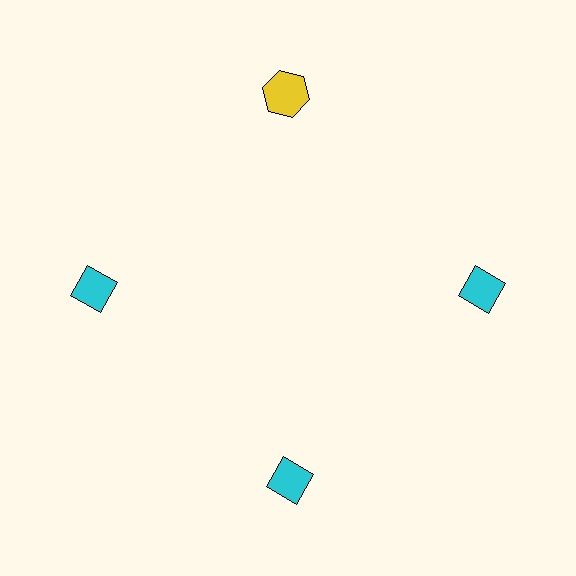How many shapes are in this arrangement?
There are 4 shapes arranged in a ring pattern.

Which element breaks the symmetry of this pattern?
The yellow hexagon at roughly the 12 o'clock position breaks the symmetry. All other shapes are cyan diamonds.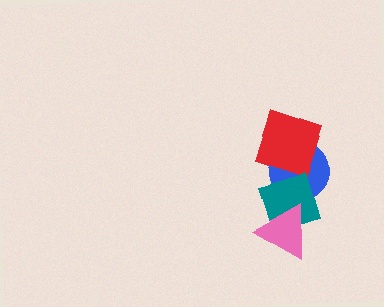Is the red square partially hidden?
No, no other shape covers it.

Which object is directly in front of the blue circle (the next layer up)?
The red square is directly in front of the blue circle.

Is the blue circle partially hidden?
Yes, it is partially covered by another shape.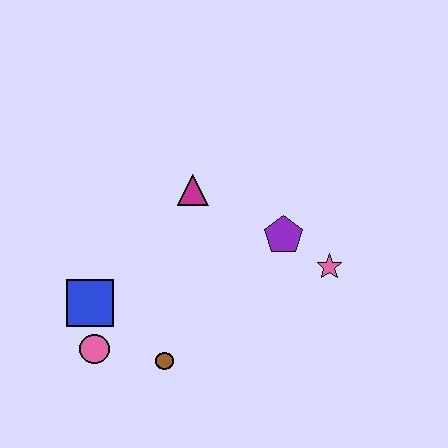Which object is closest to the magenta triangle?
The purple pentagon is closest to the magenta triangle.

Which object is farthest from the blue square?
The pink star is farthest from the blue square.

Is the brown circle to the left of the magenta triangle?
Yes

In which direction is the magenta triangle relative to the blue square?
The magenta triangle is above the blue square.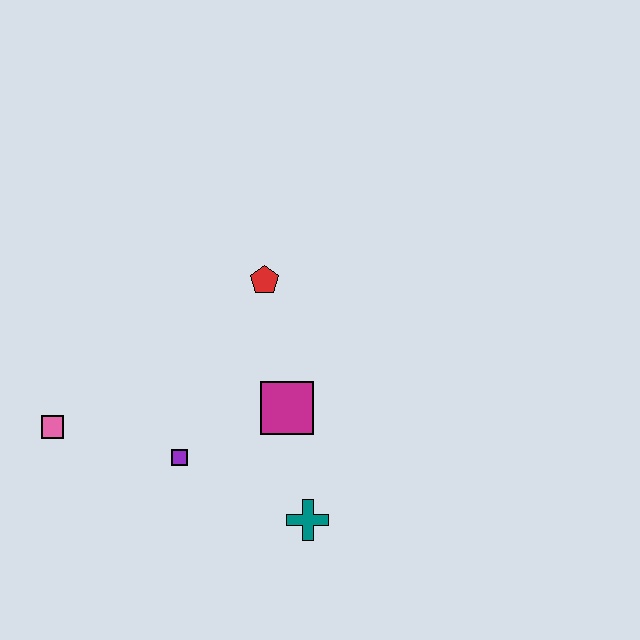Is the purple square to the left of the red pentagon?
Yes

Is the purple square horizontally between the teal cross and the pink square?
Yes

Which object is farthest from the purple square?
The red pentagon is farthest from the purple square.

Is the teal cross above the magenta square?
No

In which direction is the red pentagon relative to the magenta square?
The red pentagon is above the magenta square.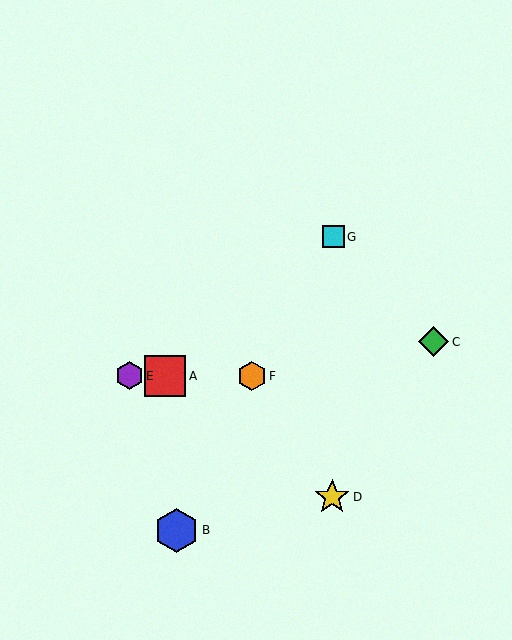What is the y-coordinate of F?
Object F is at y≈376.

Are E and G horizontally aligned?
No, E is at y≈376 and G is at y≈237.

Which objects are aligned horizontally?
Objects A, E, F are aligned horizontally.